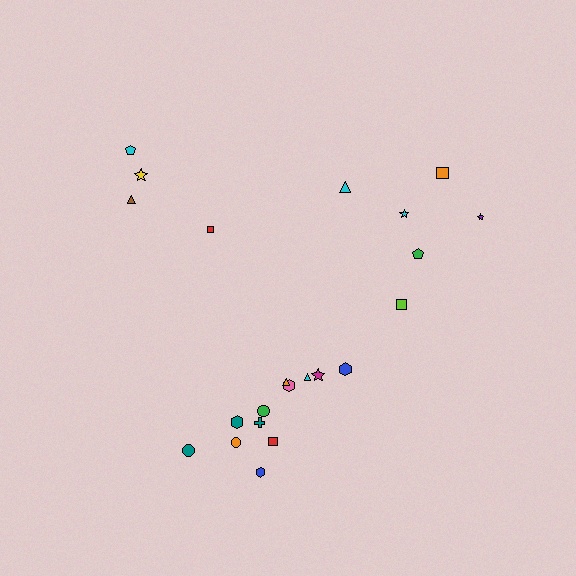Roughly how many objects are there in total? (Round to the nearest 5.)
Roughly 20 objects in total.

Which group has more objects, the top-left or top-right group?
The top-right group.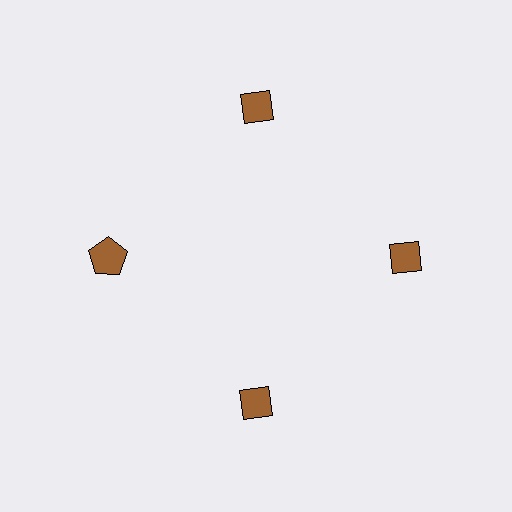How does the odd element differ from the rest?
It has a different shape: pentagon instead of diamond.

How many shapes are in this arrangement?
There are 4 shapes arranged in a ring pattern.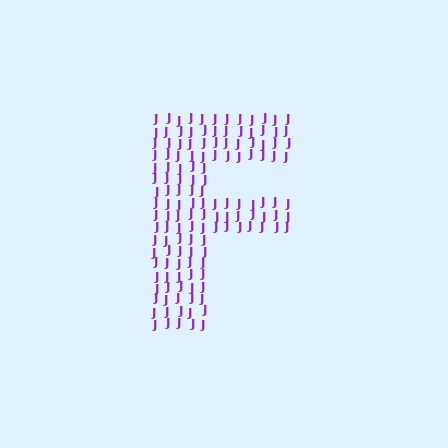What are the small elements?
The small elements are letter J's.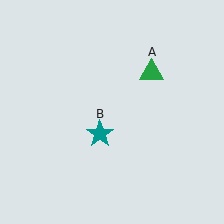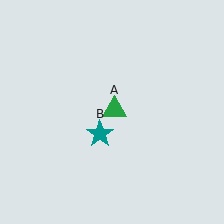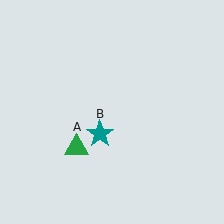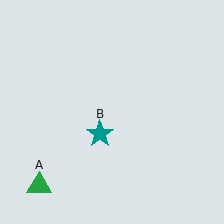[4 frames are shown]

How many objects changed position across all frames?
1 object changed position: green triangle (object A).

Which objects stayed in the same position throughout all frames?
Teal star (object B) remained stationary.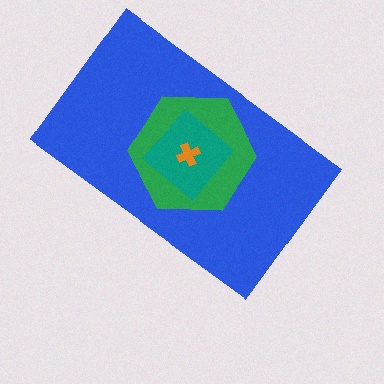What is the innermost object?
The orange cross.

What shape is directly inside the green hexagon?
The teal diamond.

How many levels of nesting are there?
4.